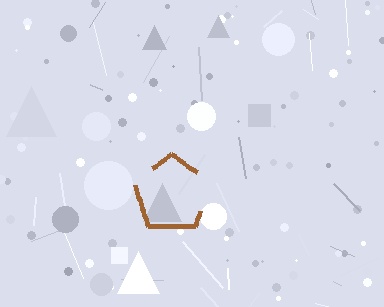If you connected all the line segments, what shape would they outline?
They would outline a pentagon.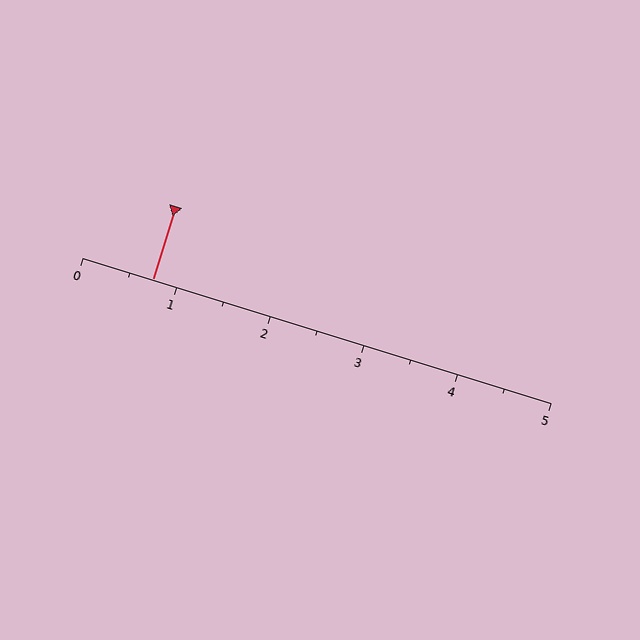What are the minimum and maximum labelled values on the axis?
The axis runs from 0 to 5.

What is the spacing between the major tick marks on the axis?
The major ticks are spaced 1 apart.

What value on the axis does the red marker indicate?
The marker indicates approximately 0.8.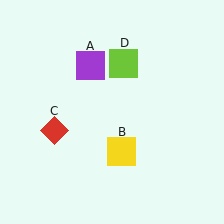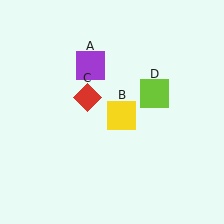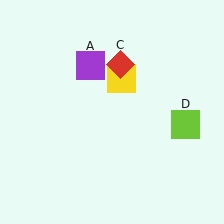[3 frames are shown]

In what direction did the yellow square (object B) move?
The yellow square (object B) moved up.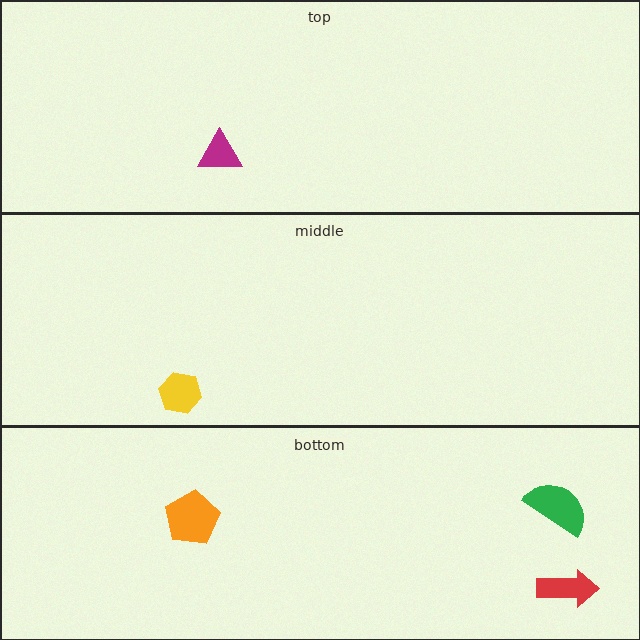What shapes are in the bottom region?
The orange pentagon, the red arrow, the green semicircle.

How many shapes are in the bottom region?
3.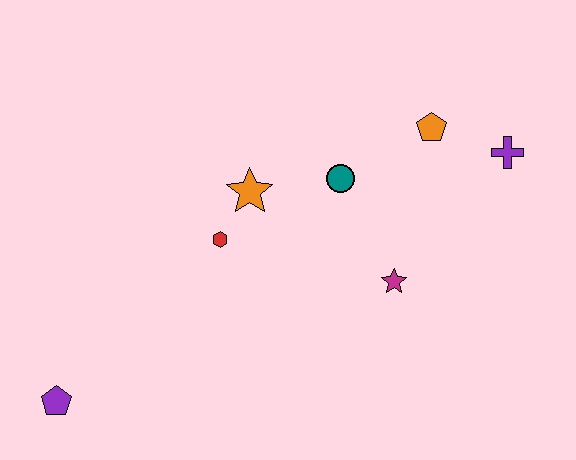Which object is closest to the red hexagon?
The orange star is closest to the red hexagon.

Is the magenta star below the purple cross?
Yes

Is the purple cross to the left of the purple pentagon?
No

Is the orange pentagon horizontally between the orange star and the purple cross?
Yes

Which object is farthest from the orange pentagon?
The purple pentagon is farthest from the orange pentagon.